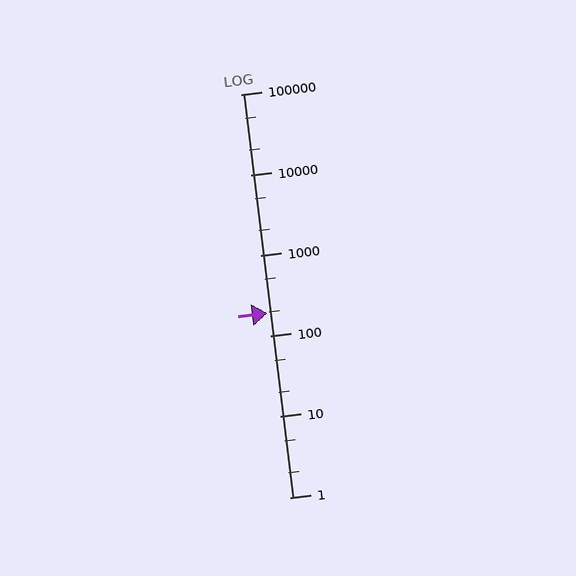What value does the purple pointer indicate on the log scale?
The pointer indicates approximately 190.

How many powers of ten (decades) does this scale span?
The scale spans 5 decades, from 1 to 100000.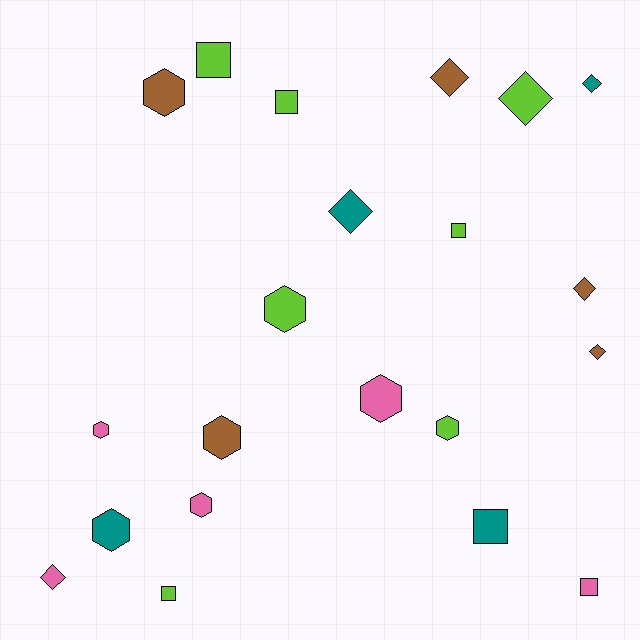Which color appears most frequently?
Lime, with 7 objects.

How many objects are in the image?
There are 21 objects.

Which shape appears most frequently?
Hexagon, with 8 objects.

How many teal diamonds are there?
There are 2 teal diamonds.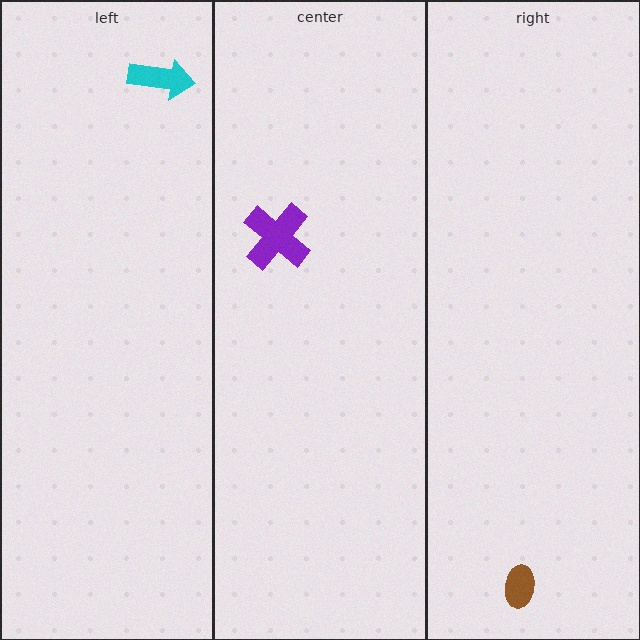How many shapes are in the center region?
1.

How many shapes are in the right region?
1.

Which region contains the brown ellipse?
The right region.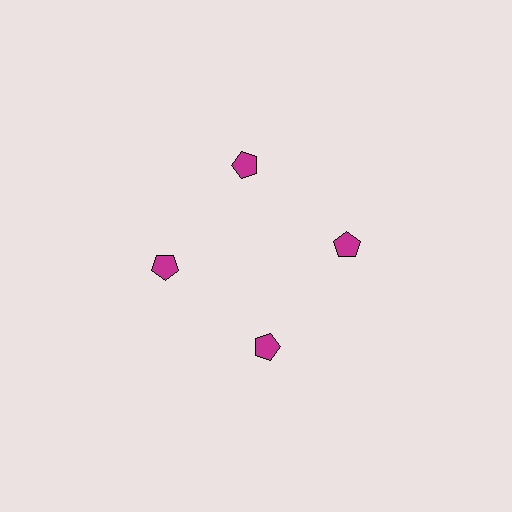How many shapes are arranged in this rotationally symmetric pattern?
There are 4 shapes, arranged in 4 groups of 1.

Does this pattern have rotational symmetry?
Yes, this pattern has 4-fold rotational symmetry. It looks the same after rotating 90 degrees around the center.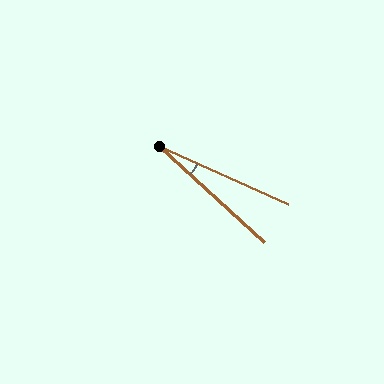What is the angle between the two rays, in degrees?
Approximately 18 degrees.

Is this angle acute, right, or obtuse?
It is acute.